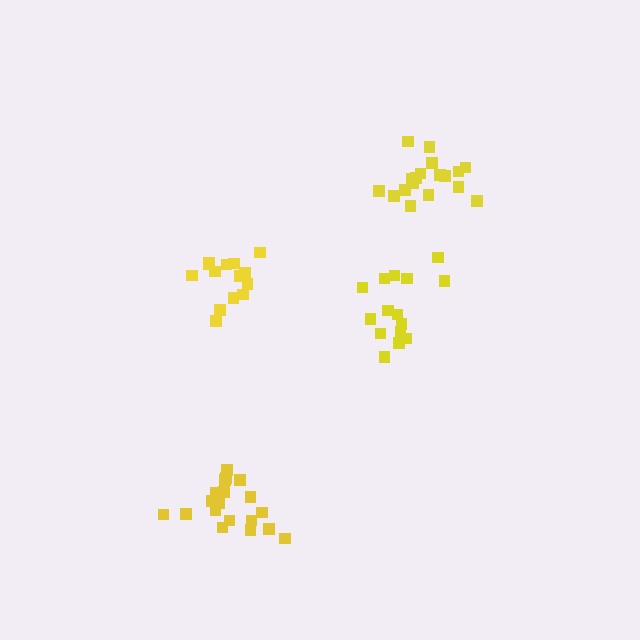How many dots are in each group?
Group 1: 15 dots, Group 2: 19 dots, Group 3: 14 dots, Group 4: 18 dots (66 total).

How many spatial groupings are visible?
There are 4 spatial groupings.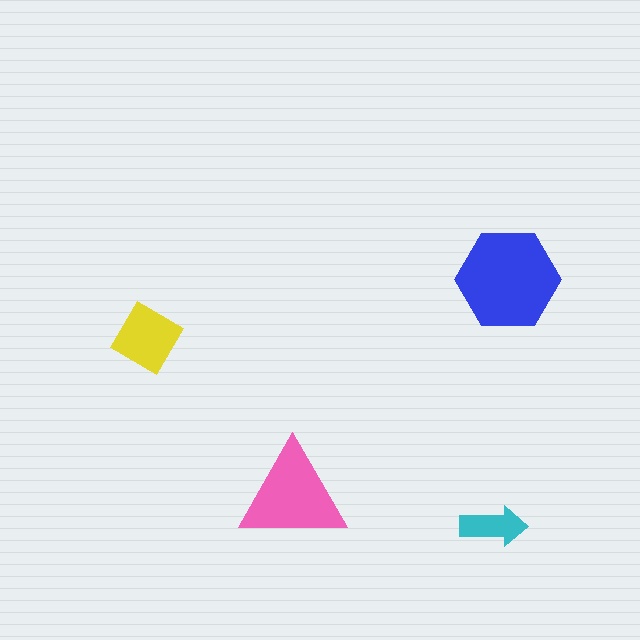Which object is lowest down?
The cyan arrow is bottommost.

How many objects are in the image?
There are 4 objects in the image.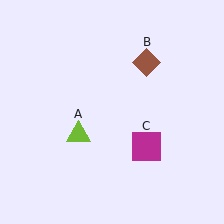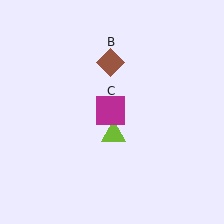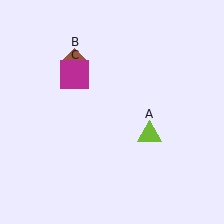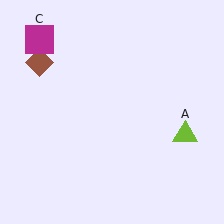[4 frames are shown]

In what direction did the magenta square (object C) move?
The magenta square (object C) moved up and to the left.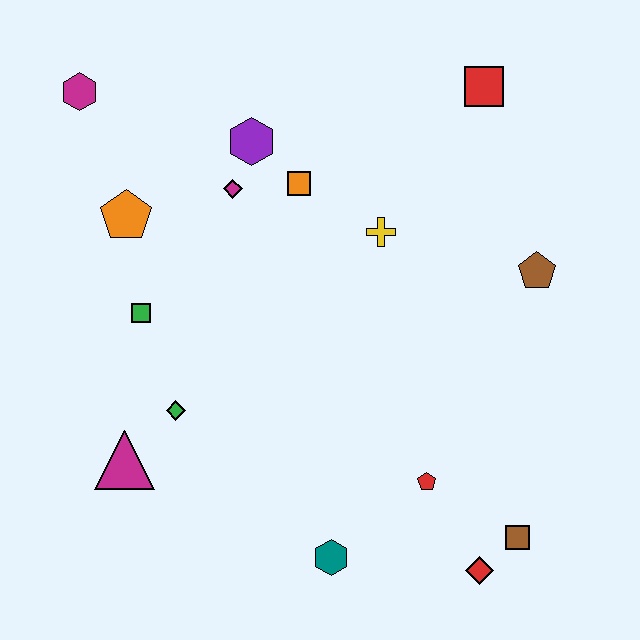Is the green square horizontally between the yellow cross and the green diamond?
No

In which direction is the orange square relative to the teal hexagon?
The orange square is above the teal hexagon.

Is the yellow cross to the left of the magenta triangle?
No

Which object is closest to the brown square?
The red diamond is closest to the brown square.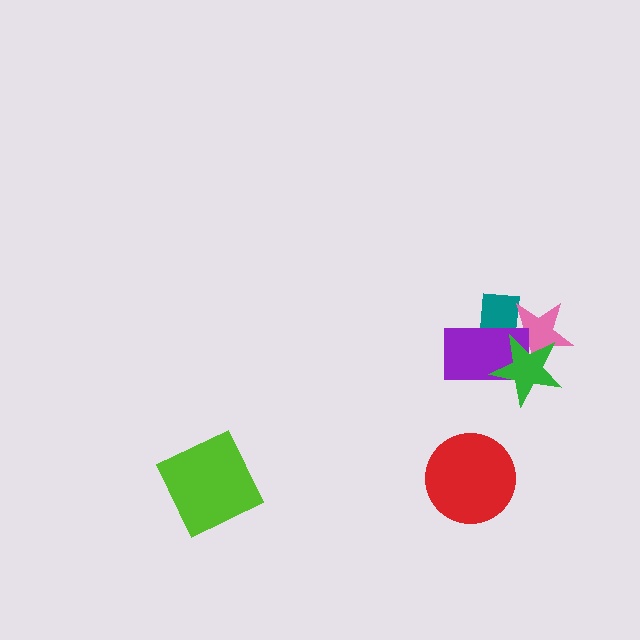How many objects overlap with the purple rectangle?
3 objects overlap with the purple rectangle.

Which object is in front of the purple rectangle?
The green star is in front of the purple rectangle.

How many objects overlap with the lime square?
0 objects overlap with the lime square.